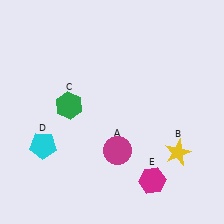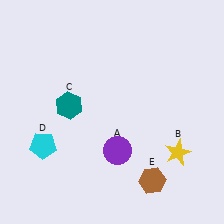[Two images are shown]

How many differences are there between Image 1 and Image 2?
There are 3 differences between the two images.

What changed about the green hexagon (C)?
In Image 1, C is green. In Image 2, it changed to teal.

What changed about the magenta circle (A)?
In Image 1, A is magenta. In Image 2, it changed to purple.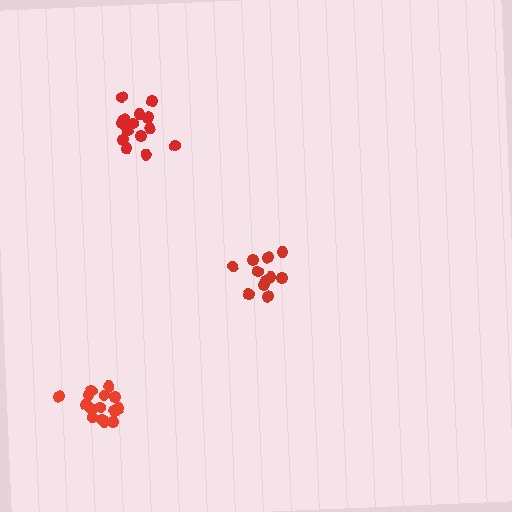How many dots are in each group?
Group 1: 11 dots, Group 2: 15 dots, Group 3: 15 dots (41 total).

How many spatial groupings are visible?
There are 3 spatial groupings.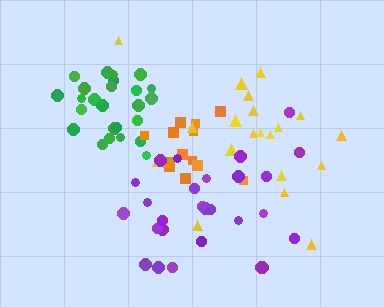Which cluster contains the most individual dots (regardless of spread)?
Purple (27).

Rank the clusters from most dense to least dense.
green, orange, purple, yellow.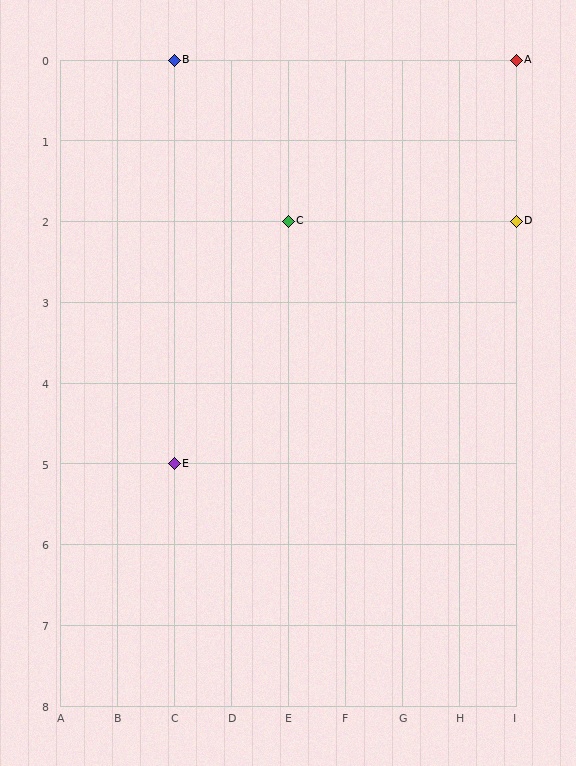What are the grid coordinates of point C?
Point C is at grid coordinates (E, 2).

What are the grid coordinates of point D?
Point D is at grid coordinates (I, 2).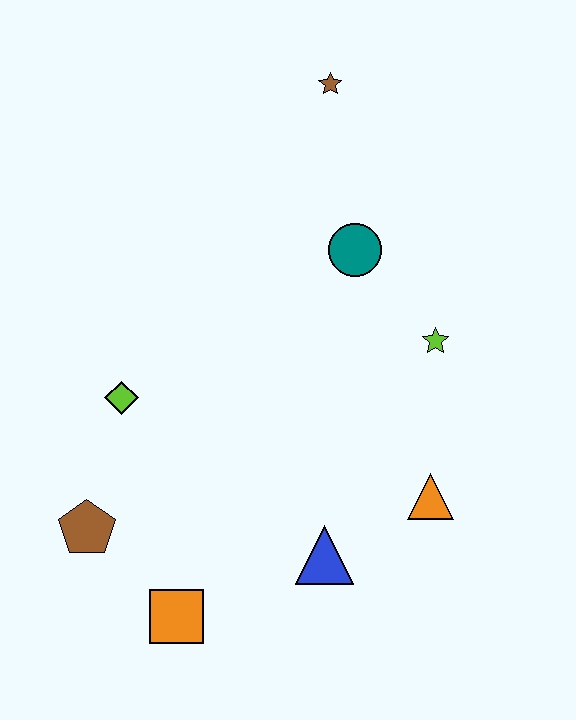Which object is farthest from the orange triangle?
The brown star is farthest from the orange triangle.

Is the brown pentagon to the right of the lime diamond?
No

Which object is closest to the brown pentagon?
The orange square is closest to the brown pentagon.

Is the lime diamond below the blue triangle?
No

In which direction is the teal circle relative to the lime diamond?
The teal circle is to the right of the lime diamond.